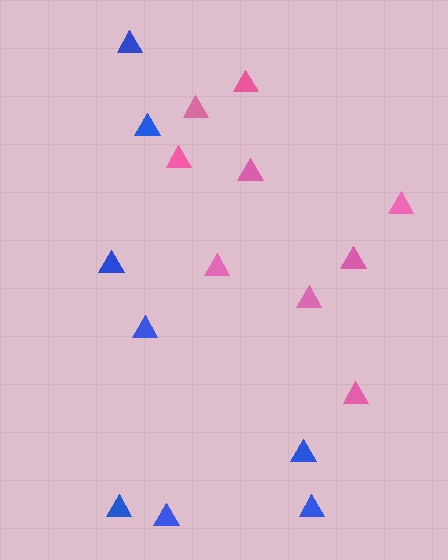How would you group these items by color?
There are 2 groups: one group of pink triangles (9) and one group of blue triangles (8).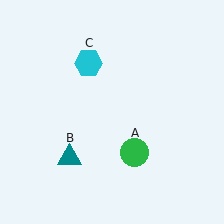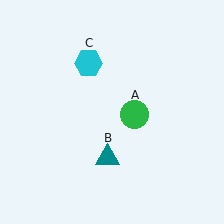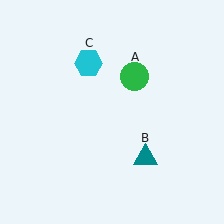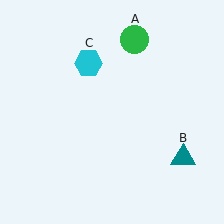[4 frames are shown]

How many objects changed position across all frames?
2 objects changed position: green circle (object A), teal triangle (object B).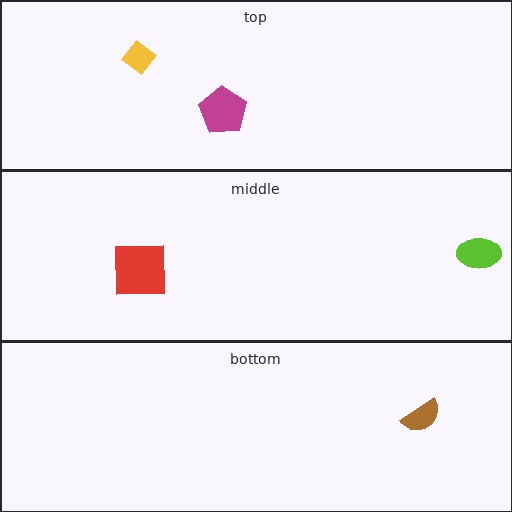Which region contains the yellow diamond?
The top region.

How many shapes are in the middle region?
2.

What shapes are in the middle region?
The lime ellipse, the red square.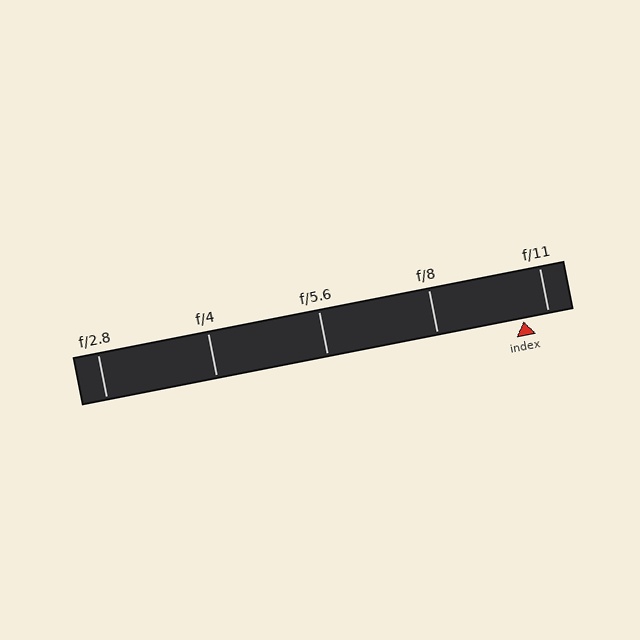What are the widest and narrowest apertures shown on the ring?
The widest aperture shown is f/2.8 and the narrowest is f/11.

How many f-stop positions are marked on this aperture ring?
There are 5 f-stop positions marked.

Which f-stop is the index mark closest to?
The index mark is closest to f/11.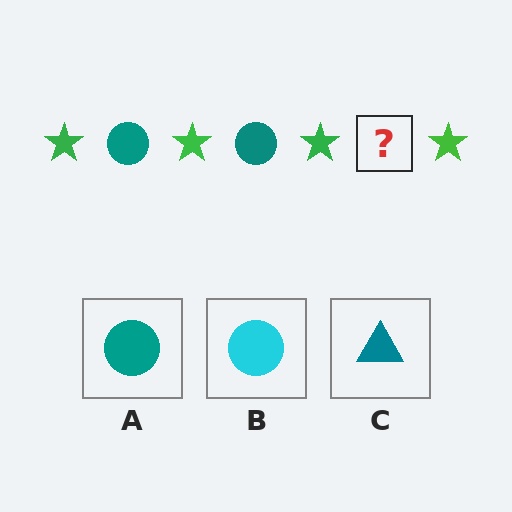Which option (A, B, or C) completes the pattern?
A.